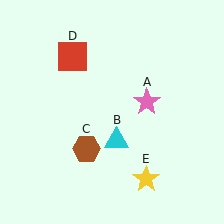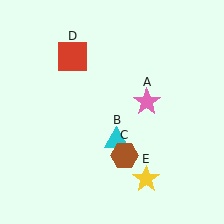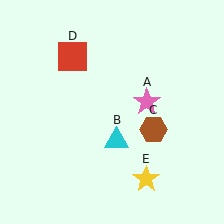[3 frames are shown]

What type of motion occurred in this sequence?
The brown hexagon (object C) rotated counterclockwise around the center of the scene.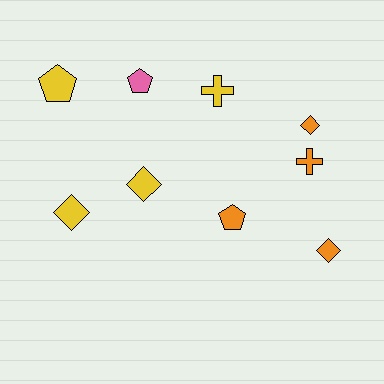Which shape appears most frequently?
Diamond, with 4 objects.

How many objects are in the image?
There are 9 objects.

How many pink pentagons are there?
There is 1 pink pentagon.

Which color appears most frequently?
Yellow, with 4 objects.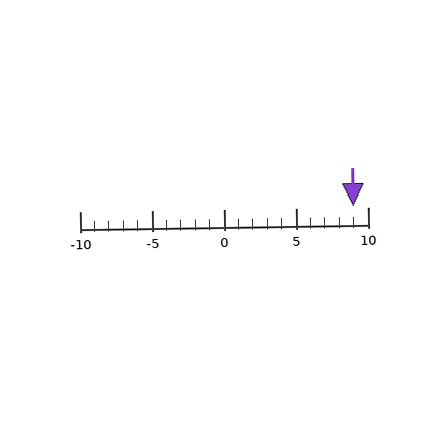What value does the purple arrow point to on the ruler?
The purple arrow points to approximately 9.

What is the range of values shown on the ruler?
The ruler shows values from -10 to 10.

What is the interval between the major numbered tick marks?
The major tick marks are spaced 5 units apart.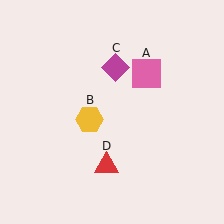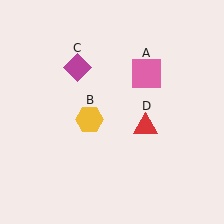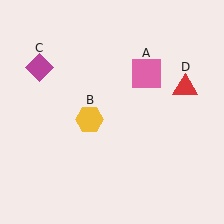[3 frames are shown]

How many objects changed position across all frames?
2 objects changed position: magenta diamond (object C), red triangle (object D).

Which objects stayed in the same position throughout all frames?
Pink square (object A) and yellow hexagon (object B) remained stationary.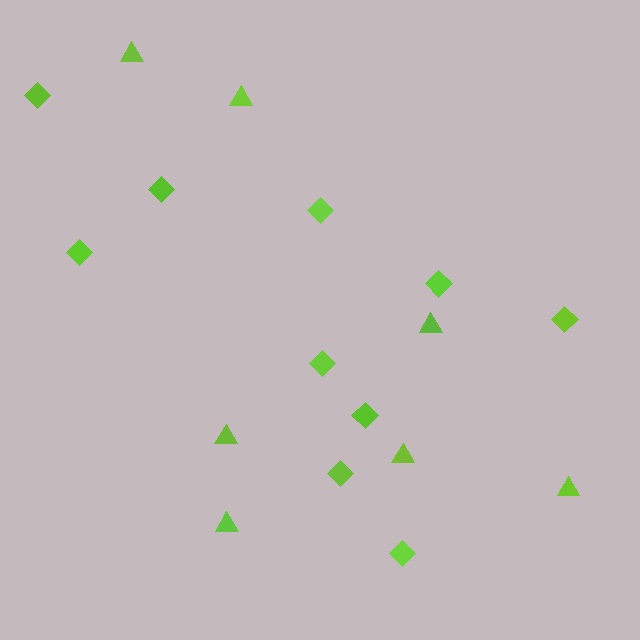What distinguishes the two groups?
There are 2 groups: one group of diamonds (10) and one group of triangles (7).